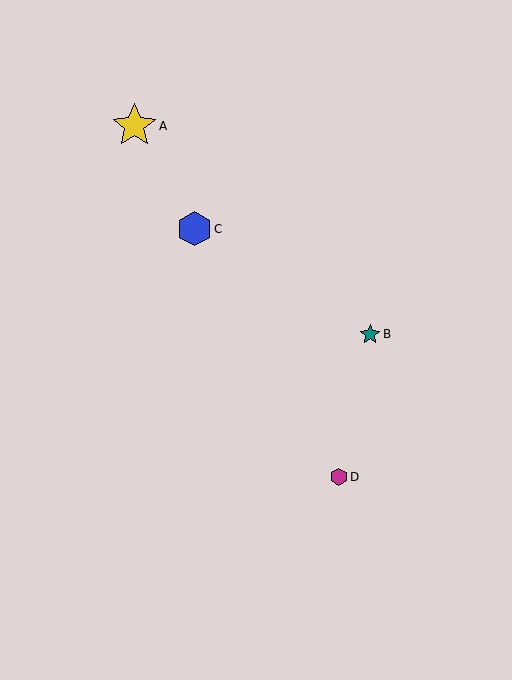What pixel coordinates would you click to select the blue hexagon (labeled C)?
Click at (195, 229) to select the blue hexagon C.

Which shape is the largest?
The yellow star (labeled A) is the largest.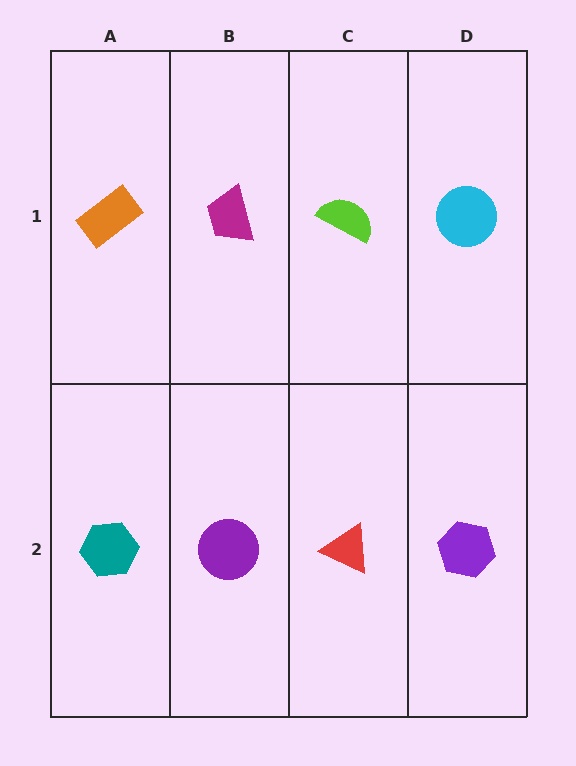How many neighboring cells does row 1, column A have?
2.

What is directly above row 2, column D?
A cyan circle.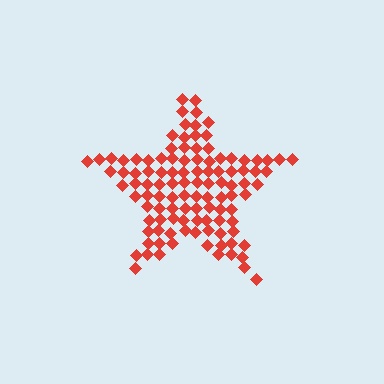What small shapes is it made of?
It is made of small diamonds.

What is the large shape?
The large shape is a star.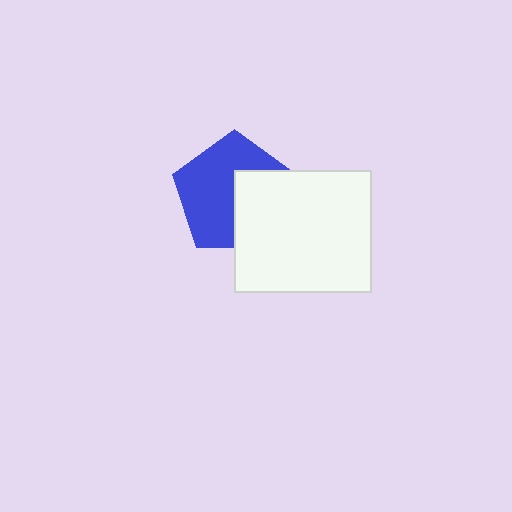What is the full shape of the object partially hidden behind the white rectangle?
The partially hidden object is a blue pentagon.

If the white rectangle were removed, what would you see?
You would see the complete blue pentagon.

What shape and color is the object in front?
The object in front is a white rectangle.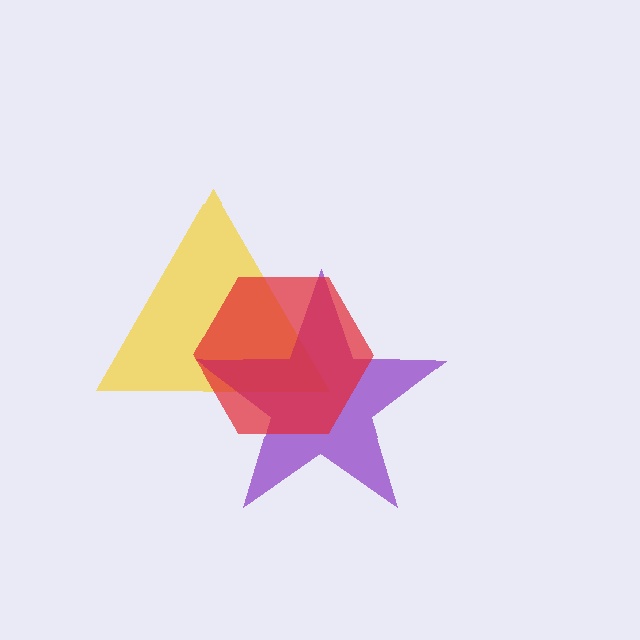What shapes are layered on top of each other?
The layered shapes are: a yellow triangle, a purple star, a red hexagon.